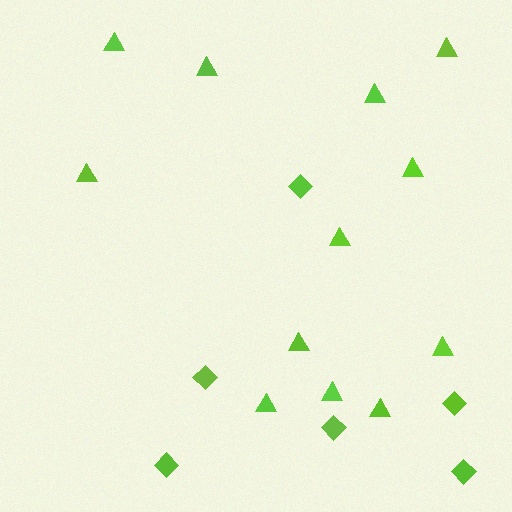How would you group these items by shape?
There are 2 groups: one group of diamonds (6) and one group of triangles (12).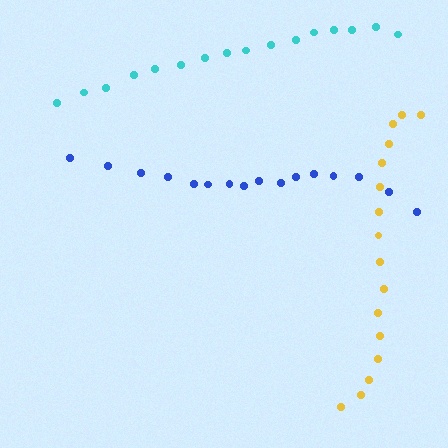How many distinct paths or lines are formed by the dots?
There are 3 distinct paths.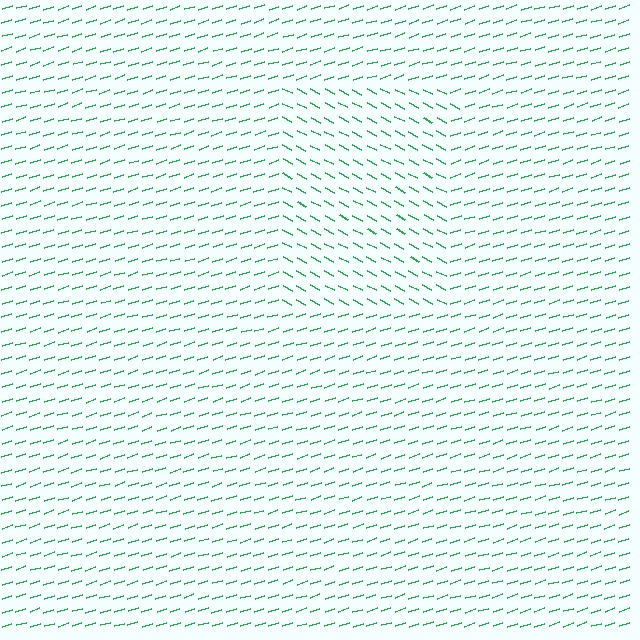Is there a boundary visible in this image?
Yes, there is a texture boundary formed by a change in line orientation.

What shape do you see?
I see a rectangle.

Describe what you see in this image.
The image is filled with small green line segments. A rectangle region in the image has lines oriented differently from the surrounding lines, creating a visible texture boundary.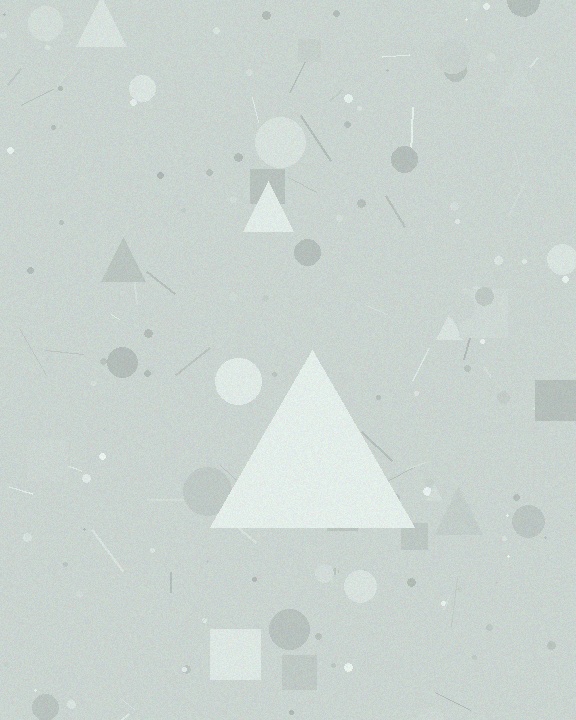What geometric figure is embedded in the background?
A triangle is embedded in the background.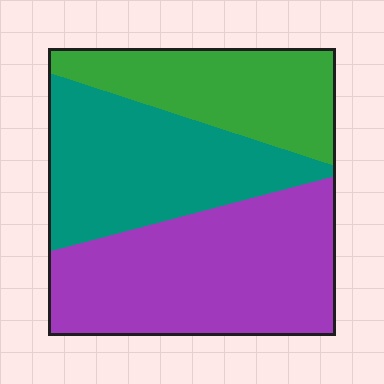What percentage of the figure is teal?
Teal covers 33% of the figure.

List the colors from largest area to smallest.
From largest to smallest: purple, teal, green.